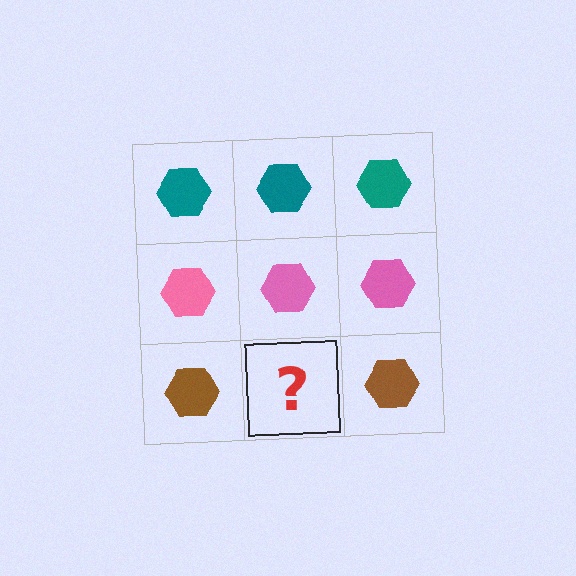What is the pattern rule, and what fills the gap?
The rule is that each row has a consistent color. The gap should be filled with a brown hexagon.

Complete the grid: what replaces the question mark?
The question mark should be replaced with a brown hexagon.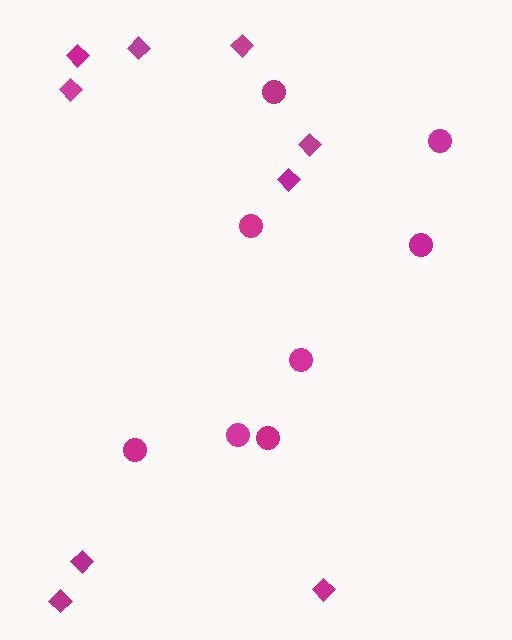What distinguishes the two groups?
There are 2 groups: one group of circles (8) and one group of diamonds (9).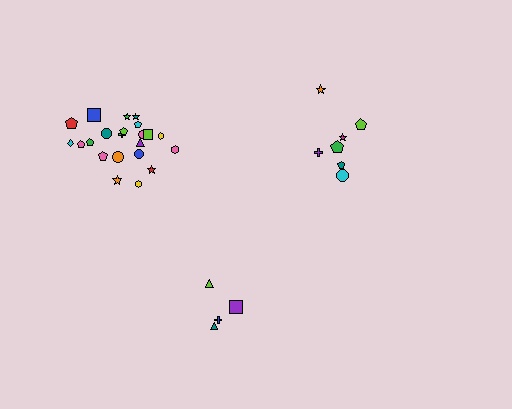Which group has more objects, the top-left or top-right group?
The top-left group.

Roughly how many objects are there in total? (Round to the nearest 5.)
Roughly 35 objects in total.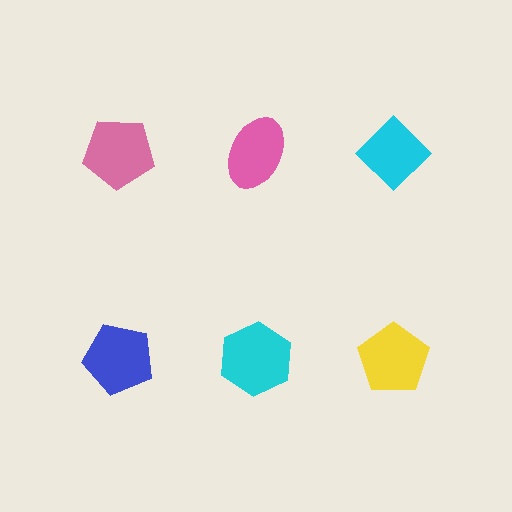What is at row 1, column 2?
A pink ellipse.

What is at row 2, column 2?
A cyan hexagon.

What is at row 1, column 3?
A cyan diamond.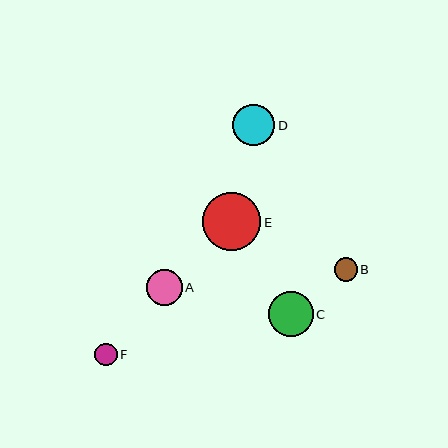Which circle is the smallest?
Circle F is the smallest with a size of approximately 23 pixels.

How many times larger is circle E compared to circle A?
Circle E is approximately 1.6 times the size of circle A.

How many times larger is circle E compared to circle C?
Circle E is approximately 1.3 times the size of circle C.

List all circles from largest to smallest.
From largest to smallest: E, C, D, A, B, F.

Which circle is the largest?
Circle E is the largest with a size of approximately 58 pixels.